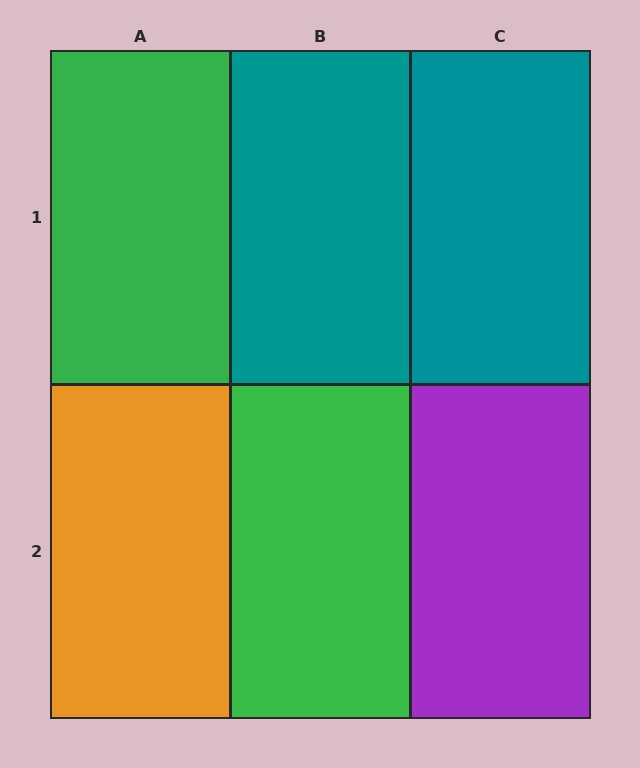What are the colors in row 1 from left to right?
Green, teal, teal.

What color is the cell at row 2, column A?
Orange.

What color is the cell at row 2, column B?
Green.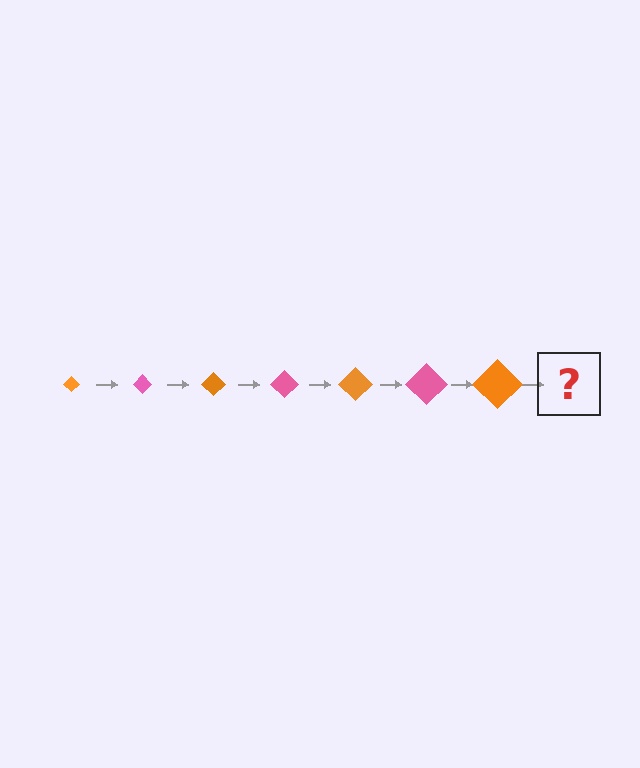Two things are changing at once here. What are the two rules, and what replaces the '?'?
The two rules are that the diamond grows larger each step and the color cycles through orange and pink. The '?' should be a pink diamond, larger than the previous one.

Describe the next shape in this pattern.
It should be a pink diamond, larger than the previous one.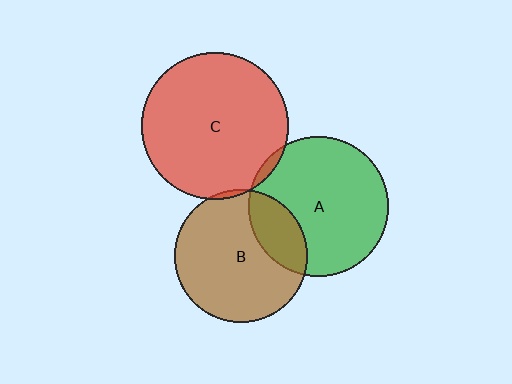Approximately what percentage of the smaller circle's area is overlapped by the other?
Approximately 5%.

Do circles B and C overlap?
Yes.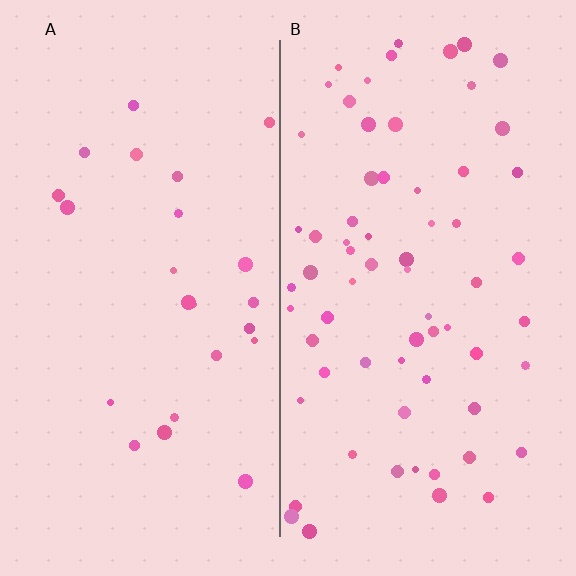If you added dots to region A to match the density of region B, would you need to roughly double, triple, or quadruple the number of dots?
Approximately triple.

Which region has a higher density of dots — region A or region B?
B (the right).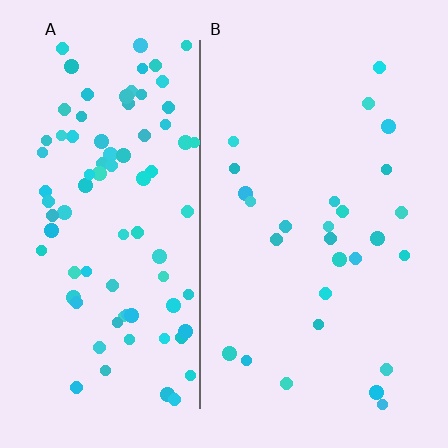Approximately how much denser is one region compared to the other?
Approximately 3.2× — region A over region B.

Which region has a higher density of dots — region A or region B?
A (the left).